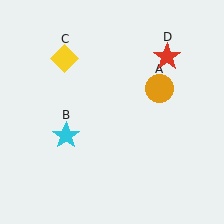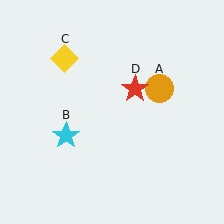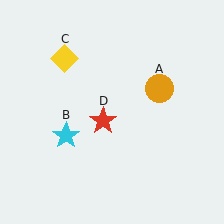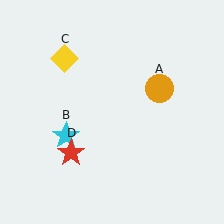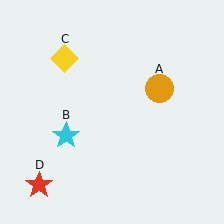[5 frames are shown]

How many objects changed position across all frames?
1 object changed position: red star (object D).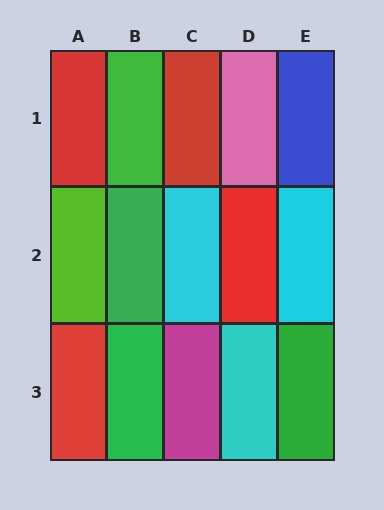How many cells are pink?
1 cell is pink.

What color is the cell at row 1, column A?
Red.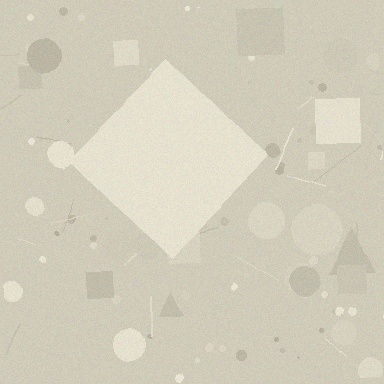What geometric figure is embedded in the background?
A diamond is embedded in the background.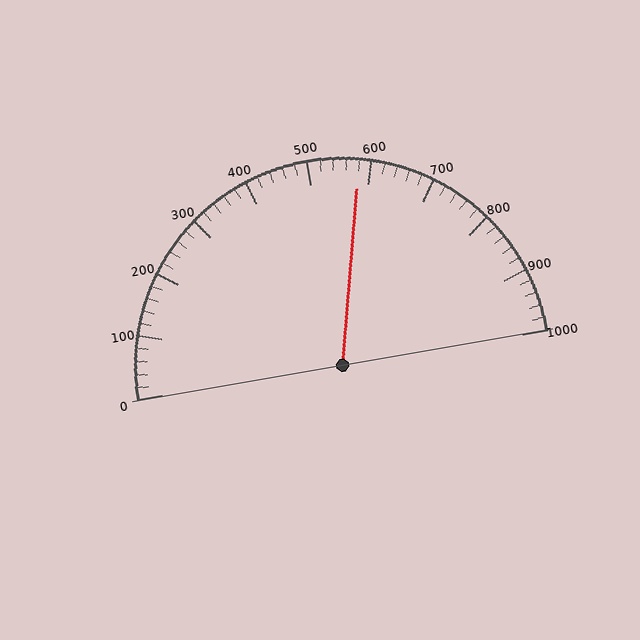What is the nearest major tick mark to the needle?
The nearest major tick mark is 600.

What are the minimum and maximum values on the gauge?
The gauge ranges from 0 to 1000.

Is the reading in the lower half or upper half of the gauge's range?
The reading is in the upper half of the range (0 to 1000).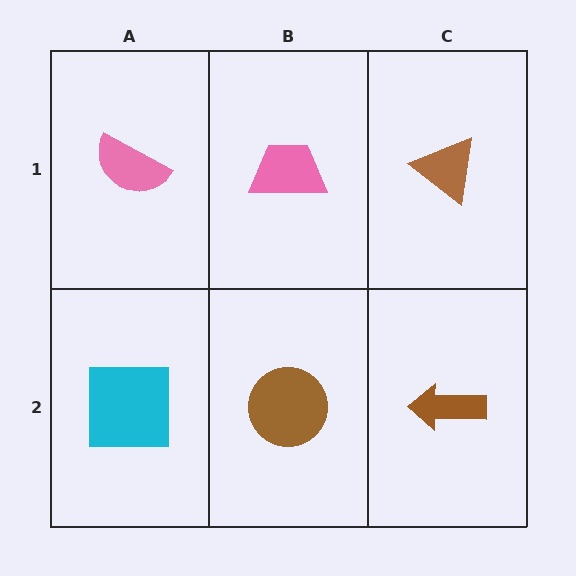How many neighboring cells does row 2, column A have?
2.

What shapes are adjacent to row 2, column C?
A brown triangle (row 1, column C), a brown circle (row 2, column B).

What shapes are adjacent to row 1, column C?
A brown arrow (row 2, column C), a pink trapezoid (row 1, column B).